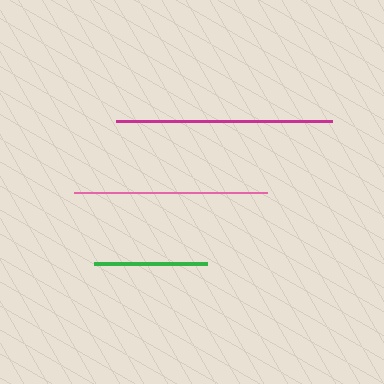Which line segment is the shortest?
The green line is the shortest at approximately 113 pixels.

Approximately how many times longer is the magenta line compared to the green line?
The magenta line is approximately 1.9 times the length of the green line.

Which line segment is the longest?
The magenta line is the longest at approximately 216 pixels.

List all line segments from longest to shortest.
From longest to shortest: magenta, pink, green.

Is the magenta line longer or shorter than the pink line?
The magenta line is longer than the pink line.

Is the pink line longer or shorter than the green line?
The pink line is longer than the green line.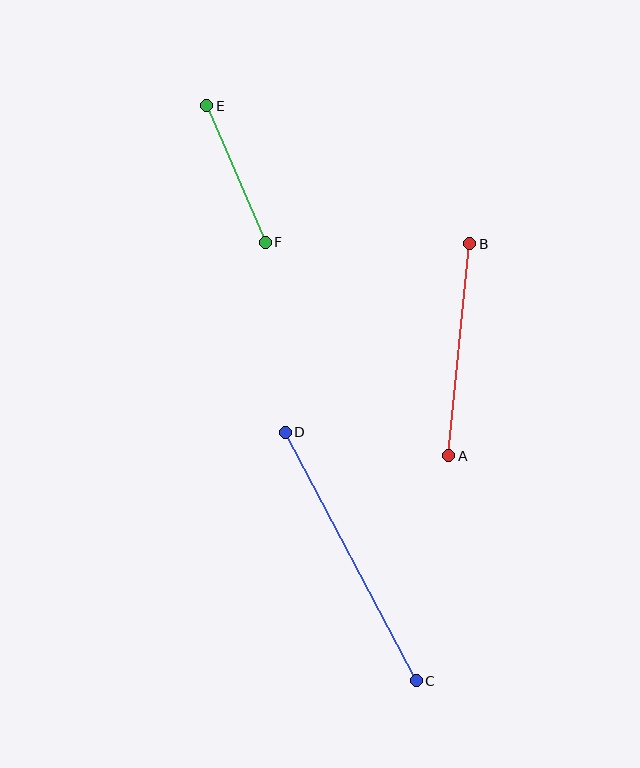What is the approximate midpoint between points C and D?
The midpoint is at approximately (351, 557) pixels.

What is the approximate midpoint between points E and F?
The midpoint is at approximately (236, 174) pixels.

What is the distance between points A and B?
The distance is approximately 213 pixels.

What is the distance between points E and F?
The distance is approximately 148 pixels.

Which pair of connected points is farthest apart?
Points C and D are farthest apart.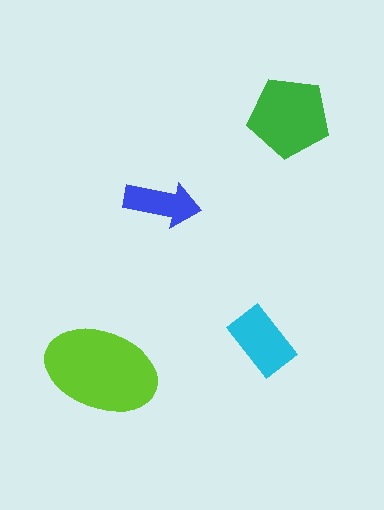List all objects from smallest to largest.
The blue arrow, the cyan rectangle, the green pentagon, the lime ellipse.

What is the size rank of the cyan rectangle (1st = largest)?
3rd.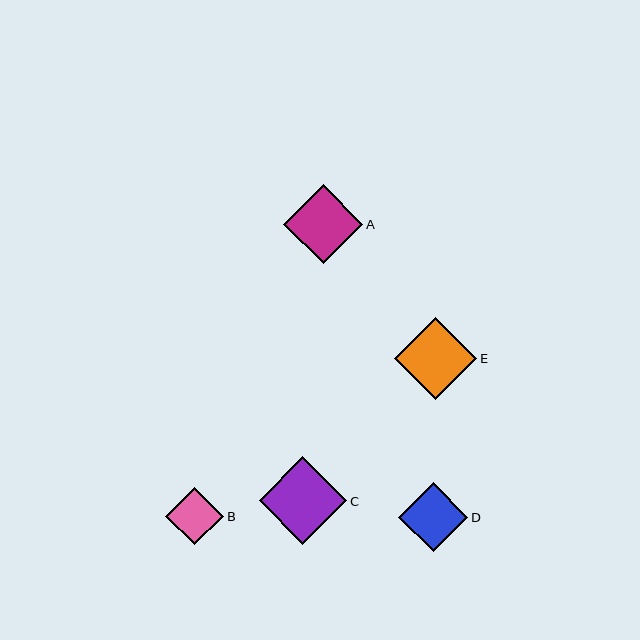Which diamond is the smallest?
Diamond B is the smallest with a size of approximately 58 pixels.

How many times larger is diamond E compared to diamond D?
Diamond E is approximately 1.2 times the size of diamond D.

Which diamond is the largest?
Diamond C is the largest with a size of approximately 87 pixels.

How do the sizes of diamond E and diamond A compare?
Diamond E and diamond A are approximately the same size.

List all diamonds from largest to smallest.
From largest to smallest: C, E, A, D, B.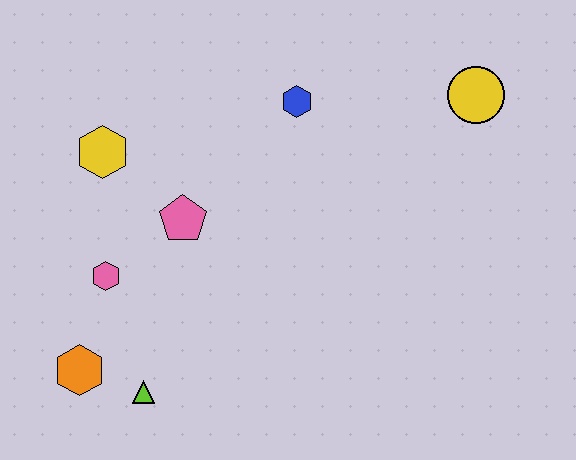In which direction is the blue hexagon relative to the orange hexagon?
The blue hexagon is above the orange hexagon.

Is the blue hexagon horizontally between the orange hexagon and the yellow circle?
Yes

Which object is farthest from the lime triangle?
The yellow circle is farthest from the lime triangle.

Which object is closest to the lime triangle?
The orange hexagon is closest to the lime triangle.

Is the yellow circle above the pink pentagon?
Yes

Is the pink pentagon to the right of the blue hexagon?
No